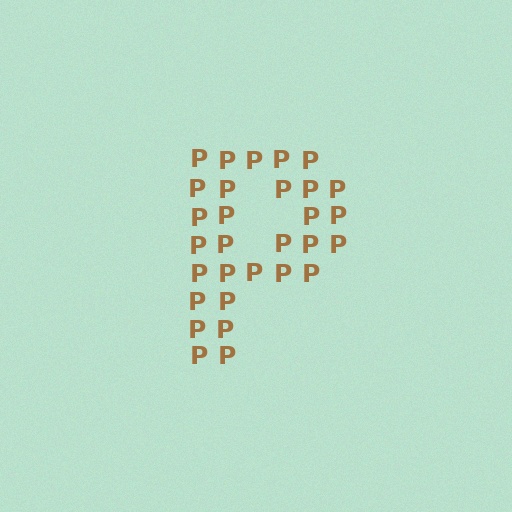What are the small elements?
The small elements are letter P's.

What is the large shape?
The large shape is the letter P.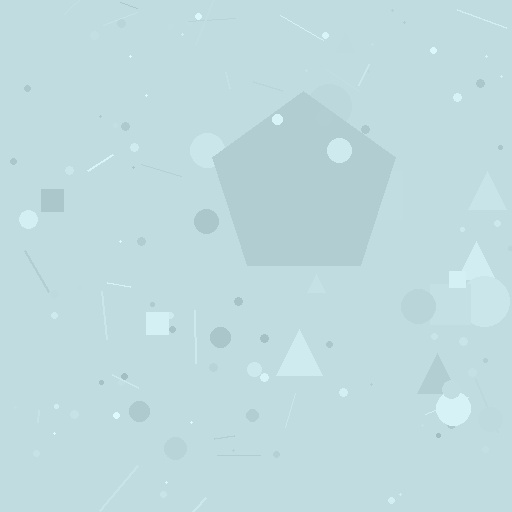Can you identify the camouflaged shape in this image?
The camouflaged shape is a pentagon.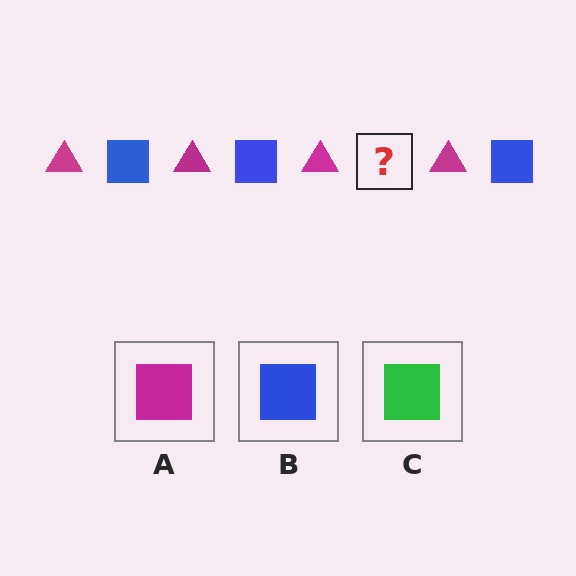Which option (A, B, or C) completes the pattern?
B.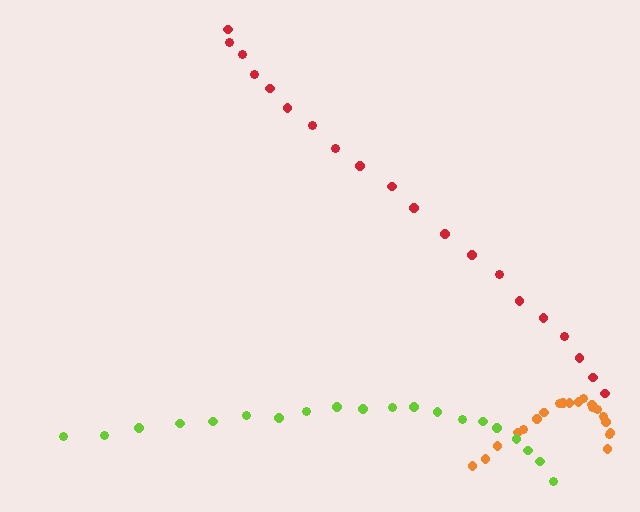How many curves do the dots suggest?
There are 3 distinct paths.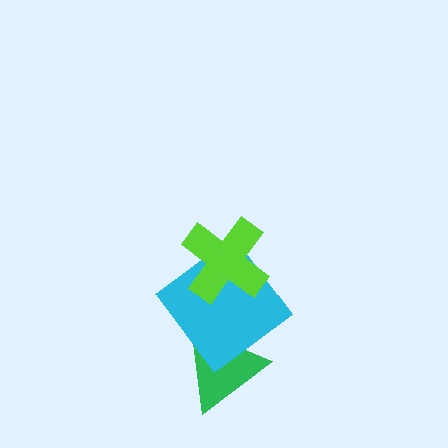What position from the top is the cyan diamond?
The cyan diamond is 2nd from the top.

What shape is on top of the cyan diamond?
The lime cross is on top of the cyan diamond.